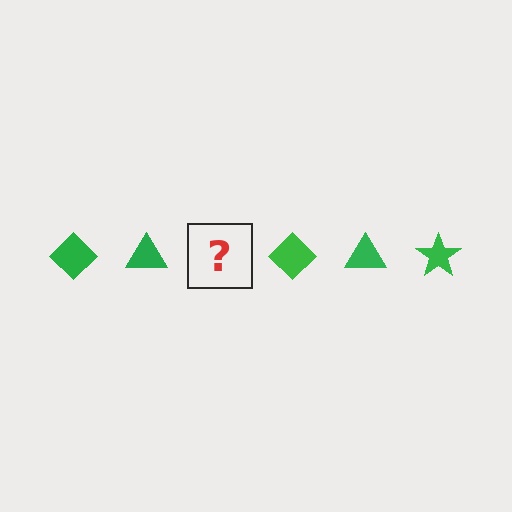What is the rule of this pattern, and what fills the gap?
The rule is that the pattern cycles through diamond, triangle, star shapes in green. The gap should be filled with a green star.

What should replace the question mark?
The question mark should be replaced with a green star.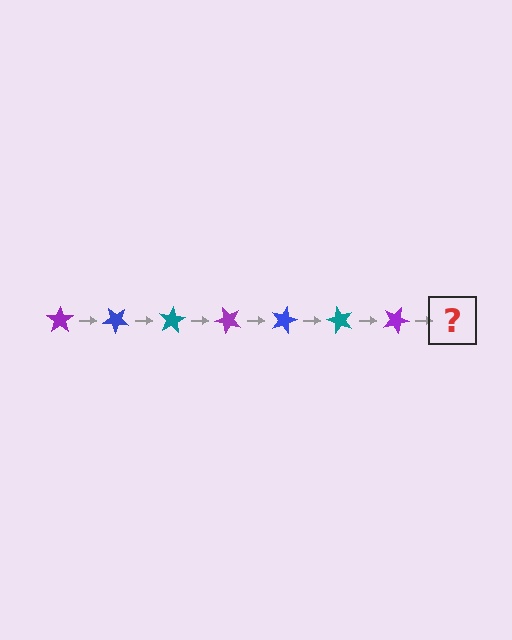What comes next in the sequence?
The next element should be a blue star, rotated 280 degrees from the start.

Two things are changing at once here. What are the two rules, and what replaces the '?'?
The two rules are that it rotates 40 degrees each step and the color cycles through purple, blue, and teal. The '?' should be a blue star, rotated 280 degrees from the start.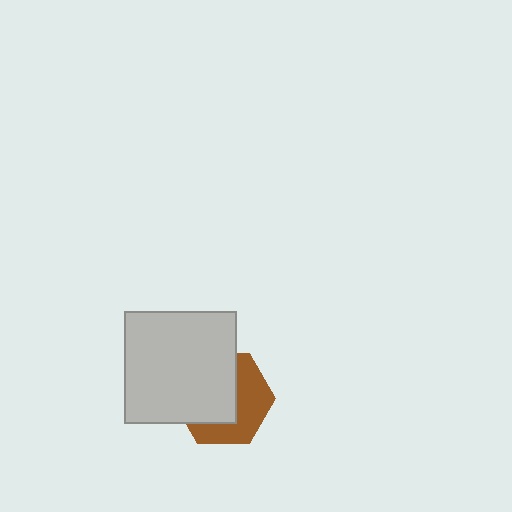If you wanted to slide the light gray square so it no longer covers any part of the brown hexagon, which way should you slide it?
Slide it toward the upper-left — that is the most direct way to separate the two shapes.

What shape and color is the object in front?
The object in front is a light gray square.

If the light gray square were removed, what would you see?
You would see the complete brown hexagon.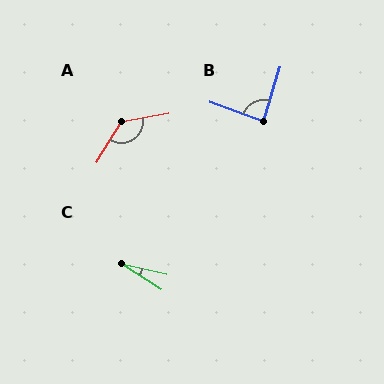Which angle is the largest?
A, at approximately 131 degrees.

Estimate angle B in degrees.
Approximately 88 degrees.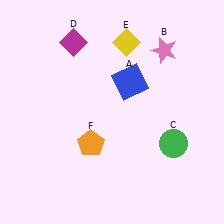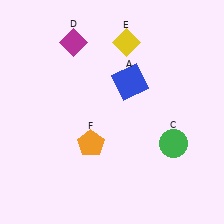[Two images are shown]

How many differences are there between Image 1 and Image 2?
There is 1 difference between the two images.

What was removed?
The pink star (B) was removed in Image 2.